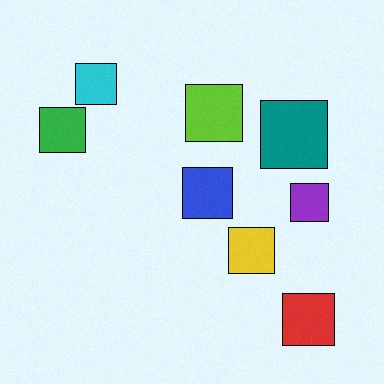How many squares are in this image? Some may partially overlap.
There are 8 squares.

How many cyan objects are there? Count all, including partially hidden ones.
There is 1 cyan object.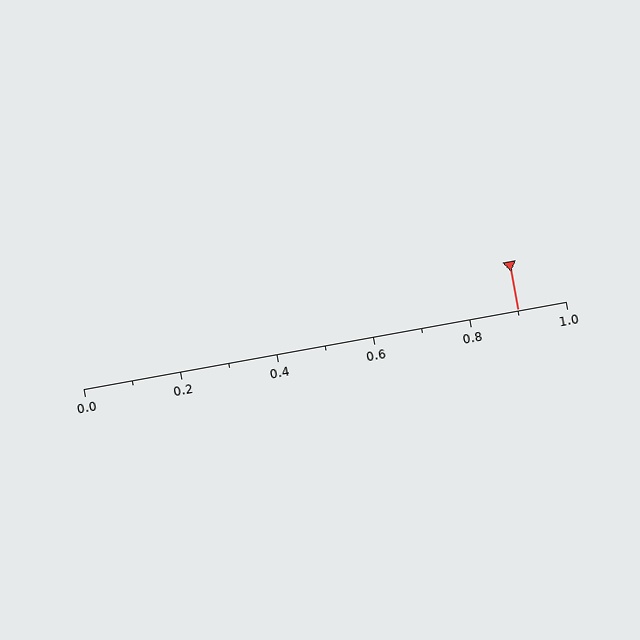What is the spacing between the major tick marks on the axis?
The major ticks are spaced 0.2 apart.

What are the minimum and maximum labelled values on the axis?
The axis runs from 0.0 to 1.0.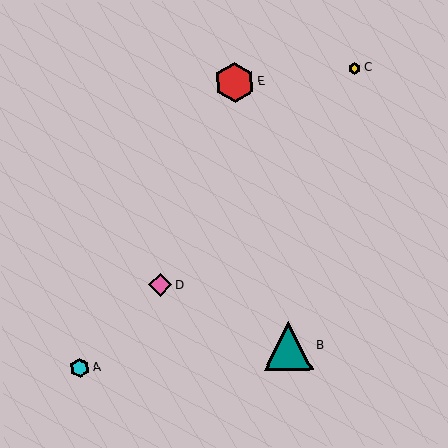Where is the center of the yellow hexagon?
The center of the yellow hexagon is at (355, 68).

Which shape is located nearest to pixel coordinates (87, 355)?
The cyan hexagon (labeled A) at (80, 368) is nearest to that location.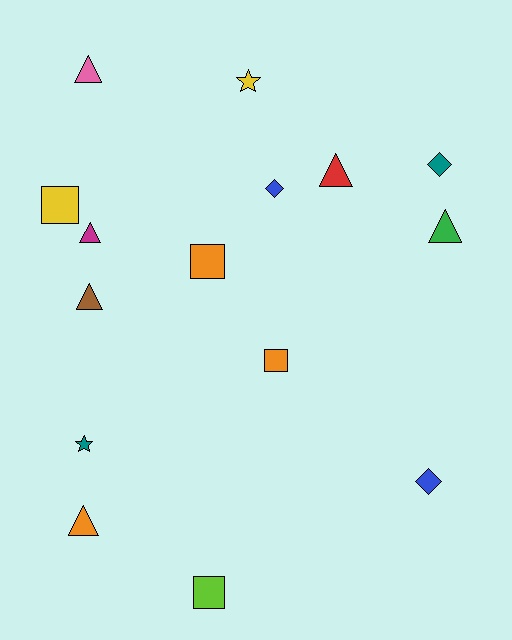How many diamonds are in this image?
There are 3 diamonds.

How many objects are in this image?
There are 15 objects.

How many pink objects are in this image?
There is 1 pink object.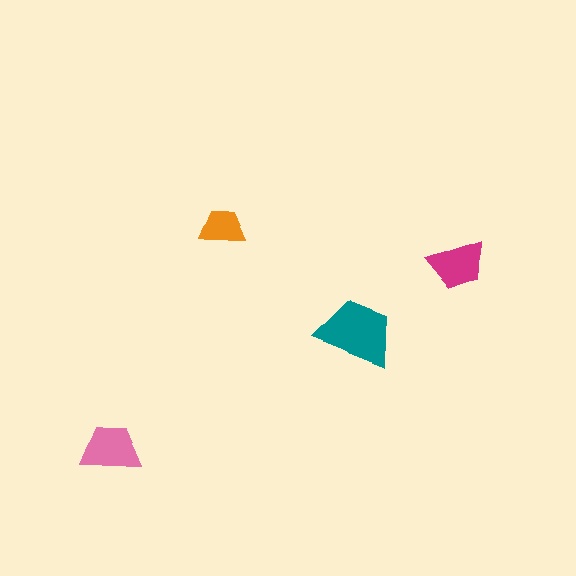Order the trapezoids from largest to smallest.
the teal one, the pink one, the magenta one, the orange one.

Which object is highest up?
The orange trapezoid is topmost.